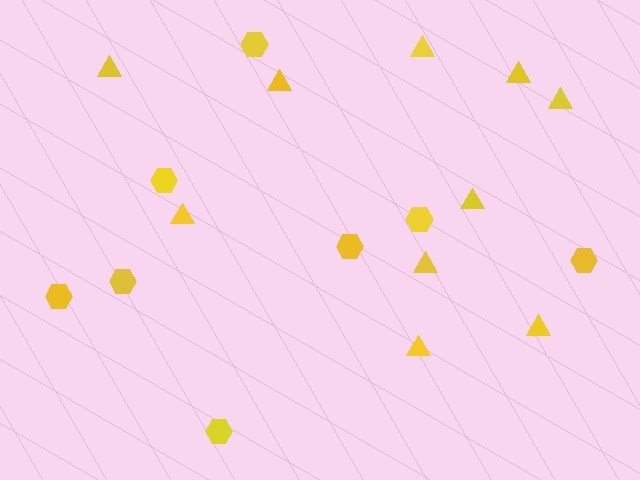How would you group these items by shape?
There are 2 groups: one group of triangles (10) and one group of hexagons (8).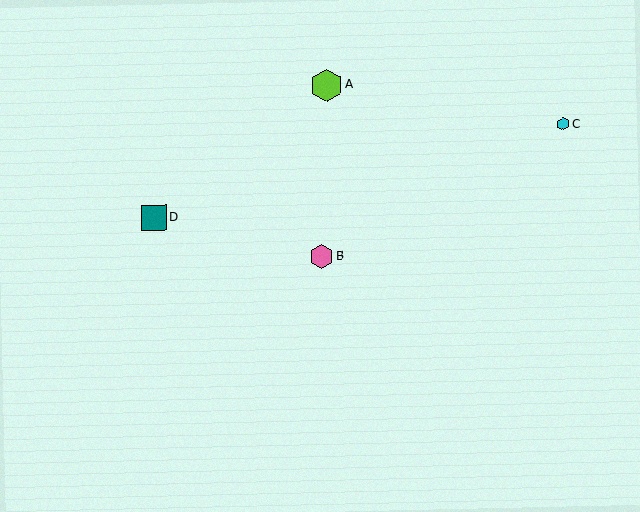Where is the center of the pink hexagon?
The center of the pink hexagon is at (321, 256).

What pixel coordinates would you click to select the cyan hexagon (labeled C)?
Click at (563, 124) to select the cyan hexagon C.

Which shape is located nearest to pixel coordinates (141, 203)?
The teal square (labeled D) at (154, 218) is nearest to that location.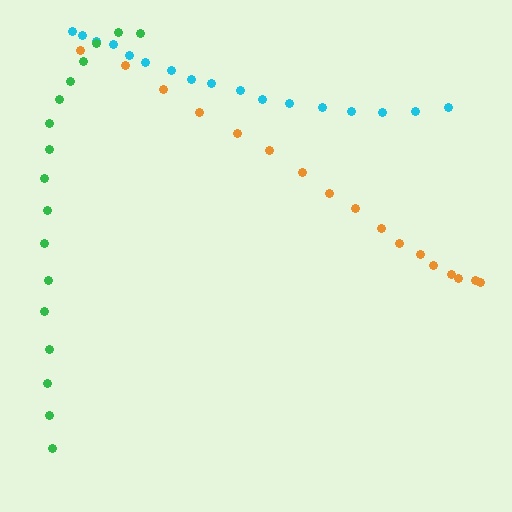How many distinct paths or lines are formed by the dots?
There are 3 distinct paths.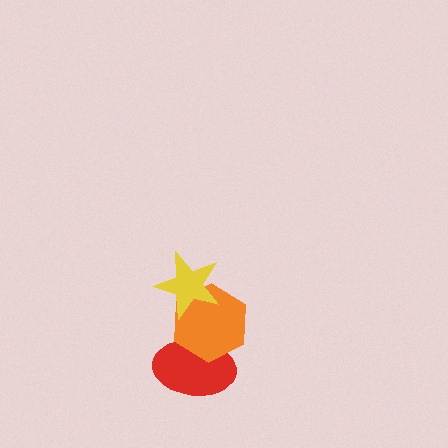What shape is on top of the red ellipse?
The orange hexagon is on top of the red ellipse.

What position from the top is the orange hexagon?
The orange hexagon is 2nd from the top.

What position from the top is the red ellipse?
The red ellipse is 3rd from the top.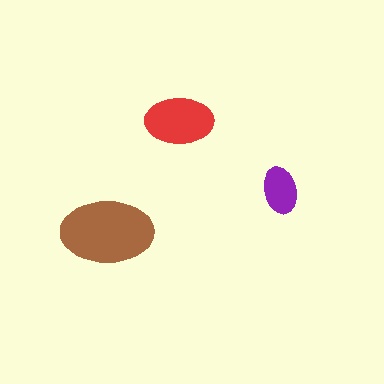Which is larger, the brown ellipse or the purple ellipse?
The brown one.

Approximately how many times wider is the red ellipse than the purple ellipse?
About 1.5 times wider.